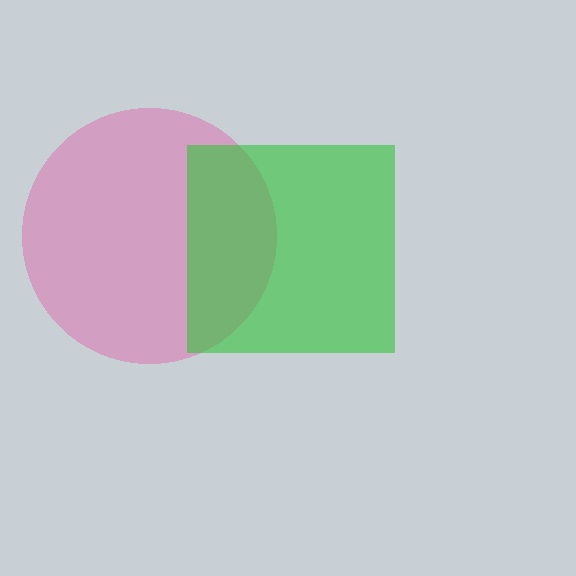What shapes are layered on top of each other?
The layered shapes are: a pink circle, a green square.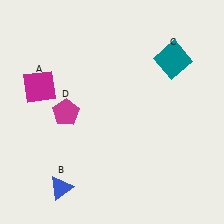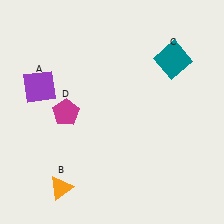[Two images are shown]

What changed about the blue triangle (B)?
In Image 1, B is blue. In Image 2, it changed to orange.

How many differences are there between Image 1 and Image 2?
There are 2 differences between the two images.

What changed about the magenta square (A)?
In Image 1, A is magenta. In Image 2, it changed to purple.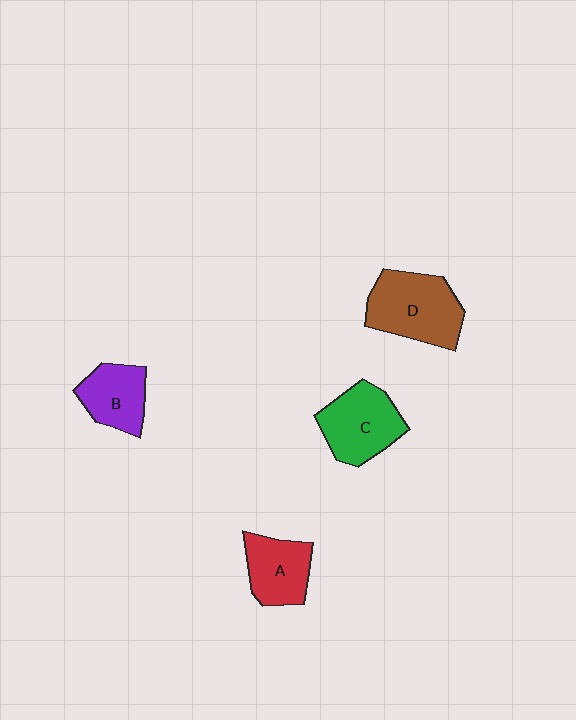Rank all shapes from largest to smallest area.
From largest to smallest: D (brown), C (green), A (red), B (purple).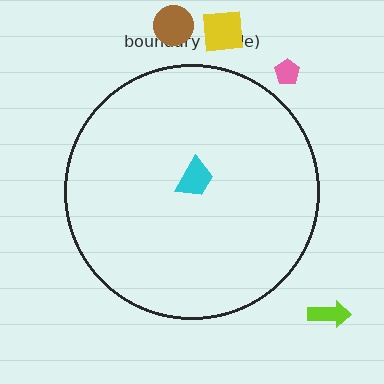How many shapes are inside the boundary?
1 inside, 4 outside.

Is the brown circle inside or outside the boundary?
Outside.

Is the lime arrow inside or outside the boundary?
Outside.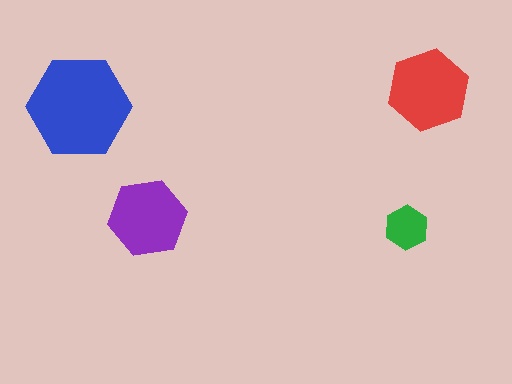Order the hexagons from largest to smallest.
the blue one, the red one, the purple one, the green one.